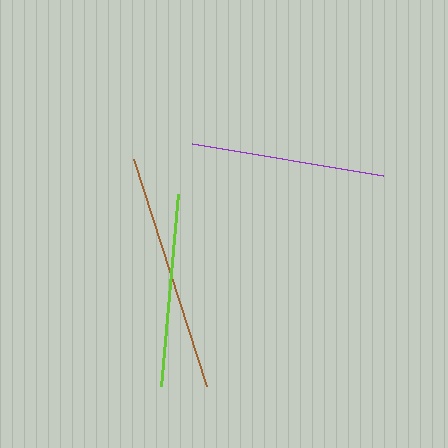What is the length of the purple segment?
The purple segment is approximately 193 pixels long.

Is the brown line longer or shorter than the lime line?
The brown line is longer than the lime line.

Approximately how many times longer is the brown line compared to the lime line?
The brown line is approximately 1.2 times the length of the lime line.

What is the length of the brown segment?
The brown segment is approximately 238 pixels long.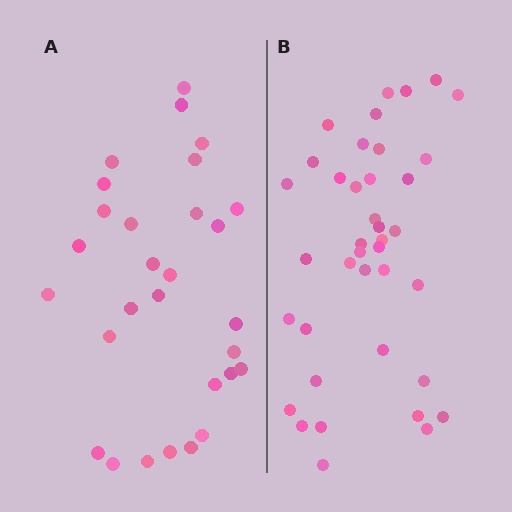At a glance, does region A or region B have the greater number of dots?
Region B (the right region) has more dots.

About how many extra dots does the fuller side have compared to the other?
Region B has roughly 10 or so more dots than region A.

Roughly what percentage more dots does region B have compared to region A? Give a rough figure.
About 35% more.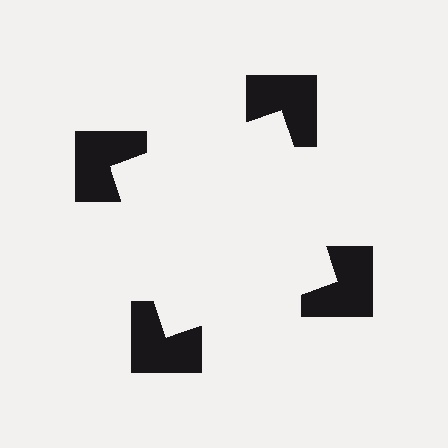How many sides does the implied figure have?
4 sides.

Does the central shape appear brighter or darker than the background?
It typically appears slightly brighter than the background, even though no actual brightness change is drawn.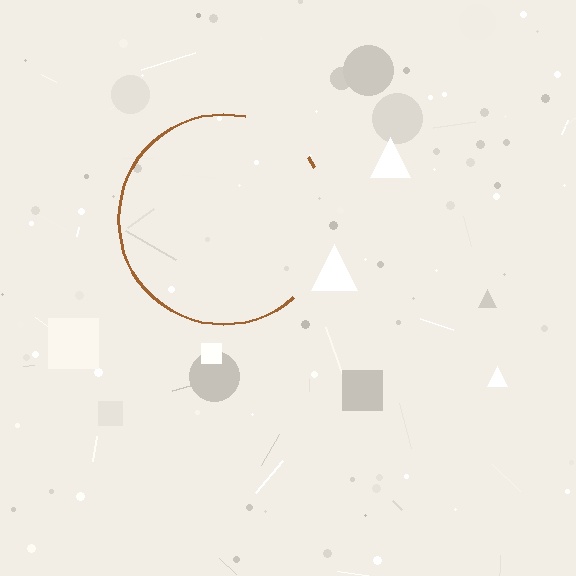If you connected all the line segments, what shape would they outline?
They would outline a circle.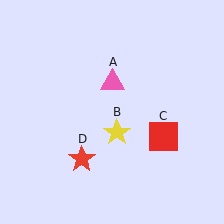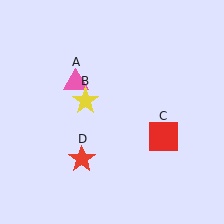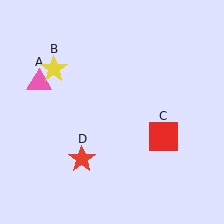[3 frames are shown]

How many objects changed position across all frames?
2 objects changed position: pink triangle (object A), yellow star (object B).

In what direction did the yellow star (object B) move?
The yellow star (object B) moved up and to the left.